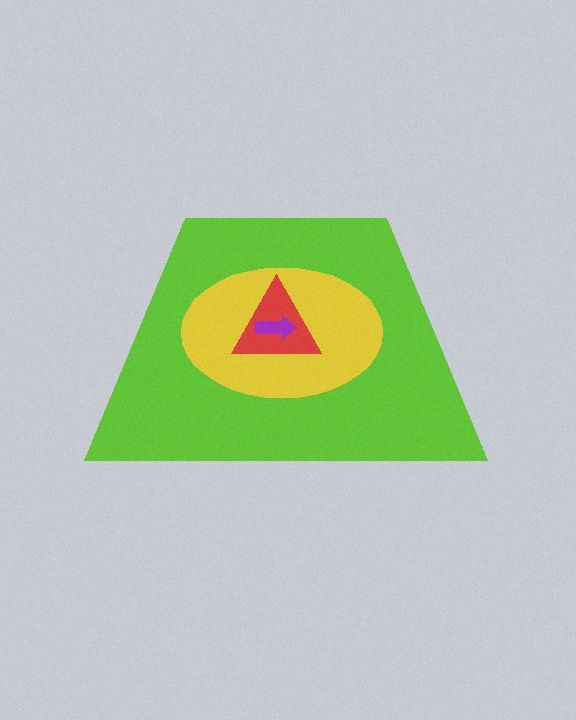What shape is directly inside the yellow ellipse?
The red triangle.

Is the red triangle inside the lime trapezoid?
Yes.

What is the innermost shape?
The purple arrow.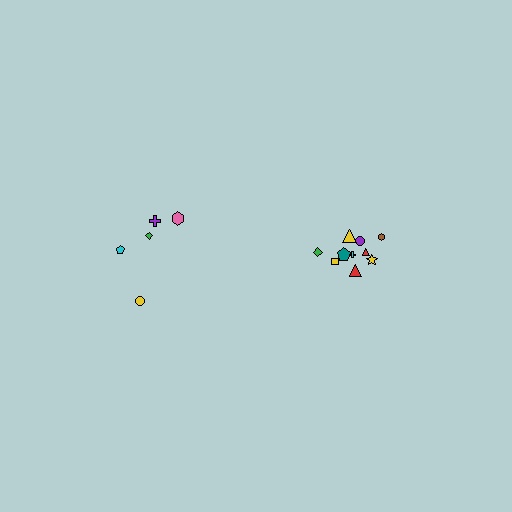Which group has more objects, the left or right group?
The right group.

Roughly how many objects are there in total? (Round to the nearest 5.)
Roughly 15 objects in total.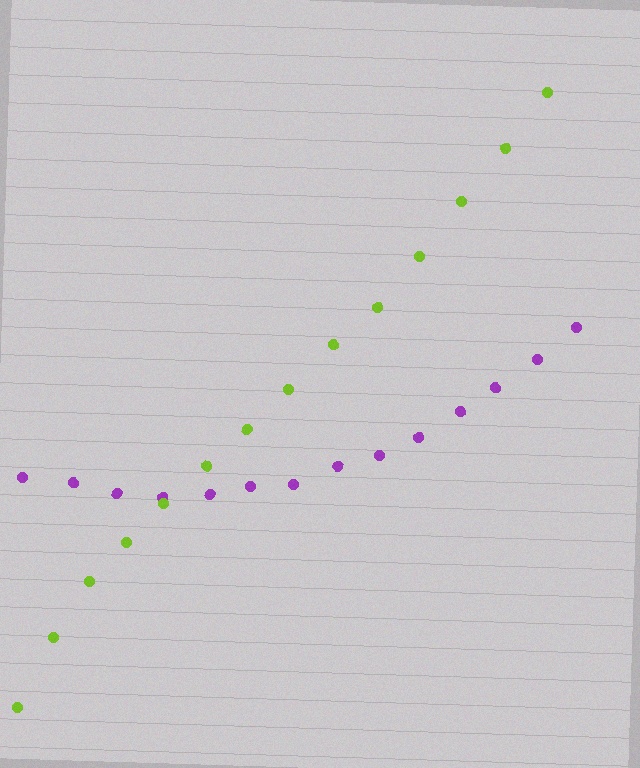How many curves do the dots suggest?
There are 2 distinct paths.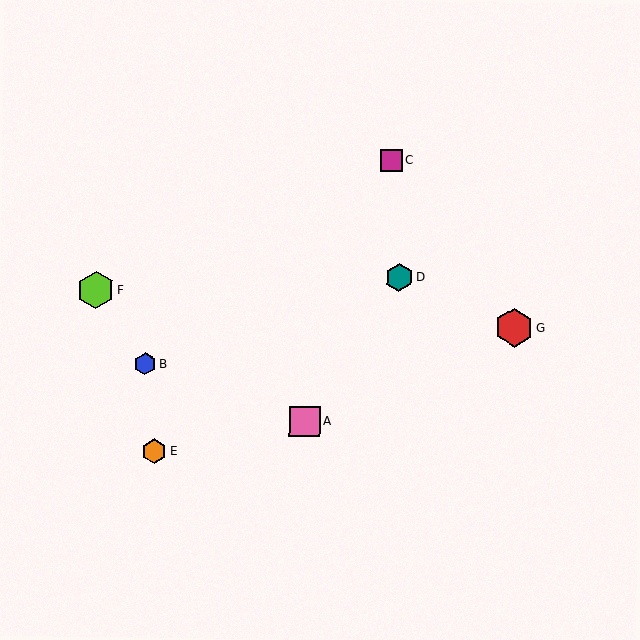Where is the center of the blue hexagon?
The center of the blue hexagon is at (145, 364).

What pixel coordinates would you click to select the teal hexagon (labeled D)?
Click at (399, 277) to select the teal hexagon D.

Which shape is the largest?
The red hexagon (labeled G) is the largest.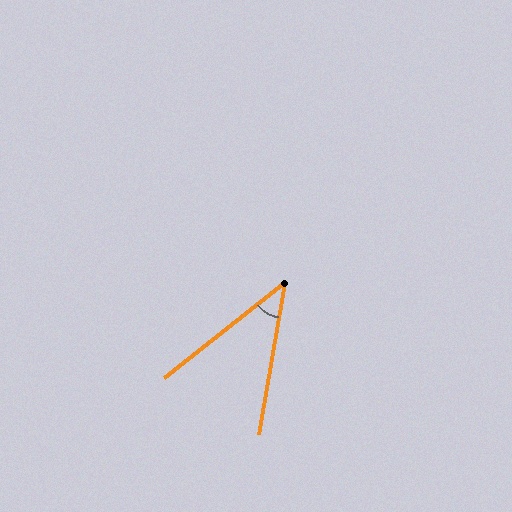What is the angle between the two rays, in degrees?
Approximately 42 degrees.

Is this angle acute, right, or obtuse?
It is acute.